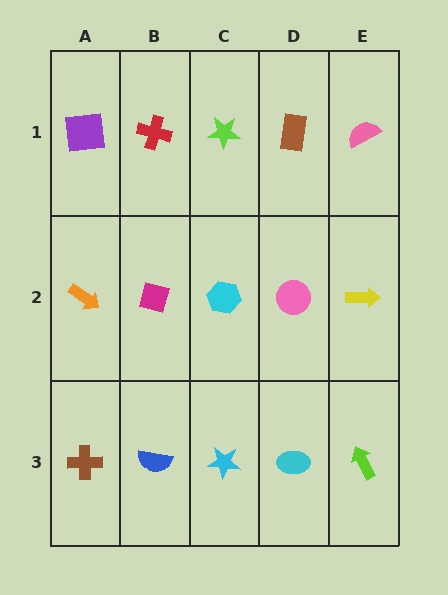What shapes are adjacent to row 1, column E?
A yellow arrow (row 2, column E), a brown rectangle (row 1, column D).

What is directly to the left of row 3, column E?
A cyan ellipse.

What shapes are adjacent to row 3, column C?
A cyan hexagon (row 2, column C), a blue semicircle (row 3, column B), a cyan ellipse (row 3, column D).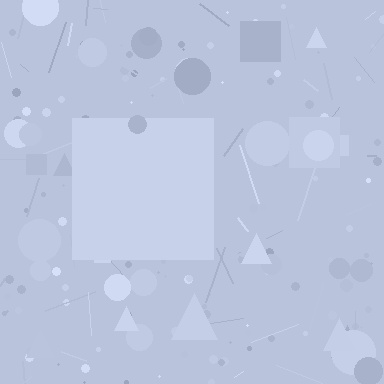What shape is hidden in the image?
A square is hidden in the image.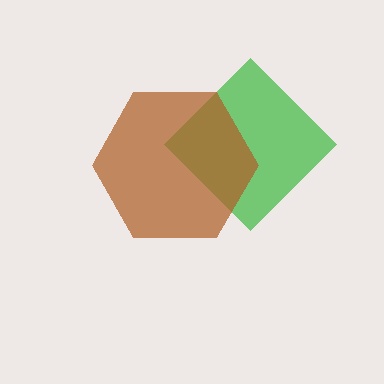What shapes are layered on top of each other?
The layered shapes are: a green diamond, a brown hexagon.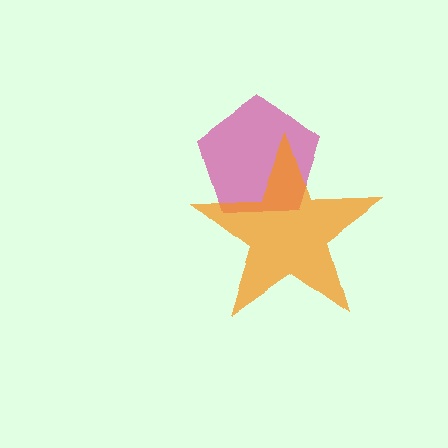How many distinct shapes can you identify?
There are 2 distinct shapes: a magenta pentagon, an orange star.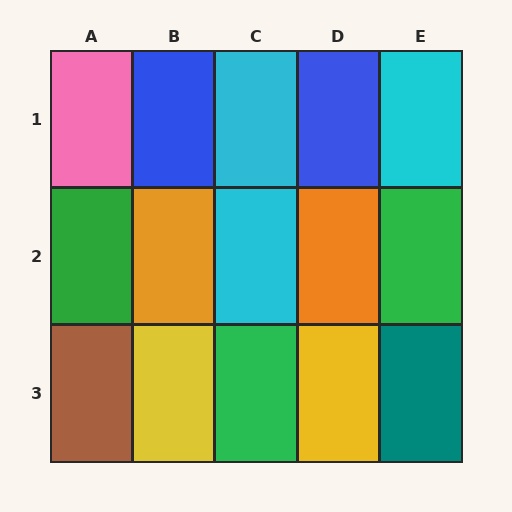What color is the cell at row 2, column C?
Cyan.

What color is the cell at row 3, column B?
Yellow.